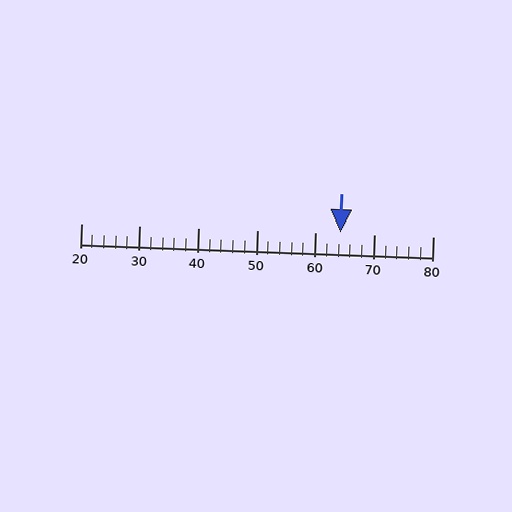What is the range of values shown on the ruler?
The ruler shows values from 20 to 80.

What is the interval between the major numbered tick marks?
The major tick marks are spaced 10 units apart.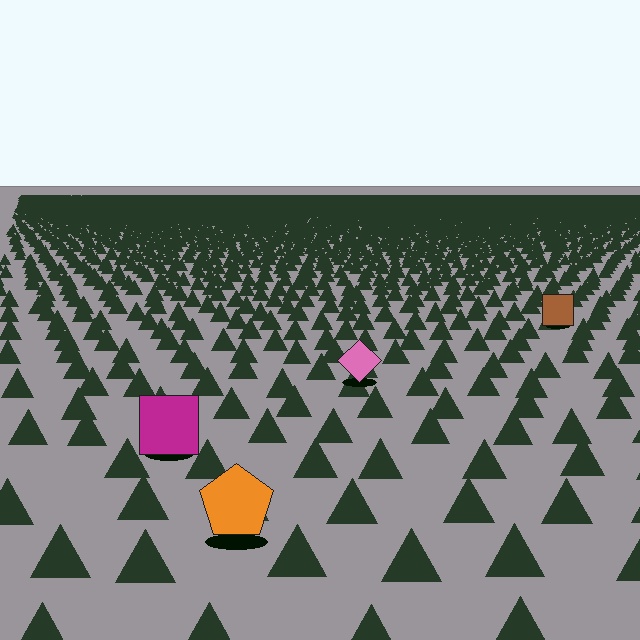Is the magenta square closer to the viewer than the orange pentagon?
No. The orange pentagon is closer — you can tell from the texture gradient: the ground texture is coarser near it.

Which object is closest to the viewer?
The orange pentagon is closest. The texture marks near it are larger and more spread out.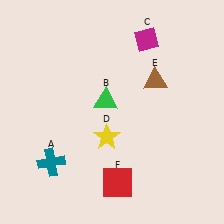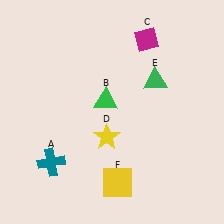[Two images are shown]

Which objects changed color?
E changed from brown to green. F changed from red to yellow.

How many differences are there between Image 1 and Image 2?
There are 2 differences between the two images.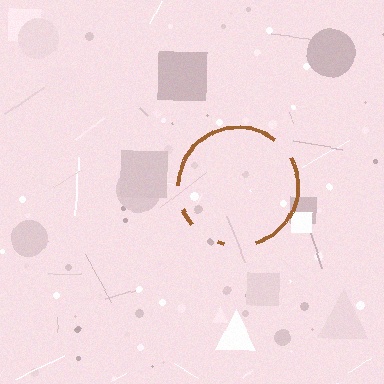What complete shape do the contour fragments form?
The contour fragments form a circle.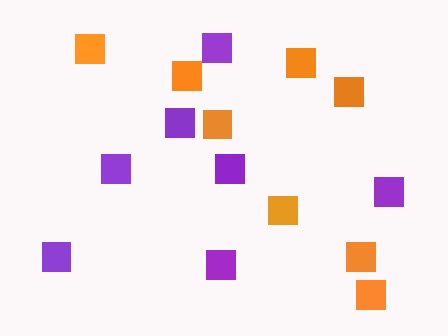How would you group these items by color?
There are 2 groups: one group of purple squares (7) and one group of orange squares (8).